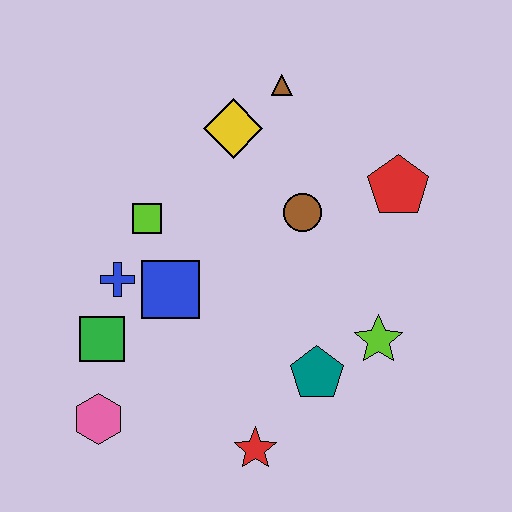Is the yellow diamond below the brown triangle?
Yes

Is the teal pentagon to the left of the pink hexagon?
No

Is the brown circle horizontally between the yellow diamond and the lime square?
No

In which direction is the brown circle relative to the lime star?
The brown circle is above the lime star.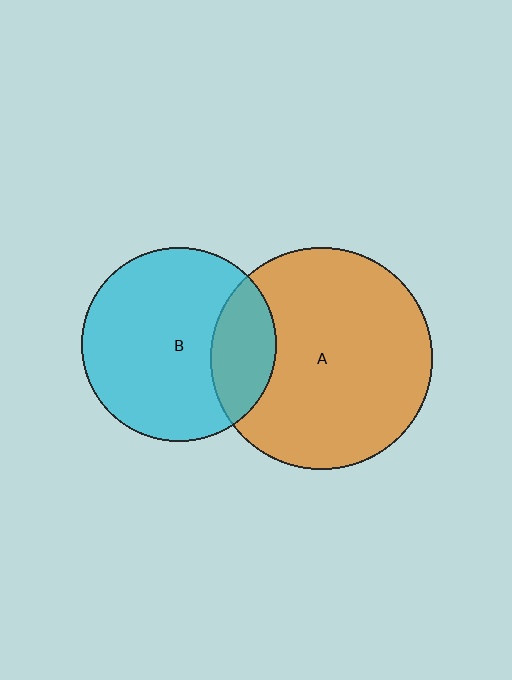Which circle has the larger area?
Circle A (orange).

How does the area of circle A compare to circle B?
Approximately 1.3 times.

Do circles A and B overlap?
Yes.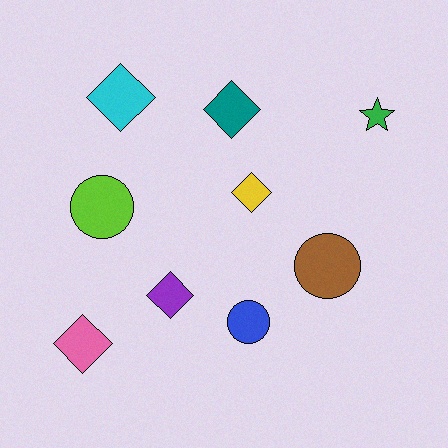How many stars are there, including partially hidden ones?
There is 1 star.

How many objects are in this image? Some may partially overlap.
There are 9 objects.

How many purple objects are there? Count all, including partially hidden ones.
There is 1 purple object.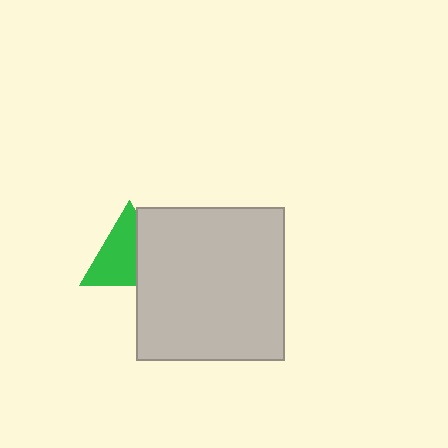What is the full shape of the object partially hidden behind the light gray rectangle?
The partially hidden object is a green triangle.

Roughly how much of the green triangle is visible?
About half of it is visible (roughly 62%).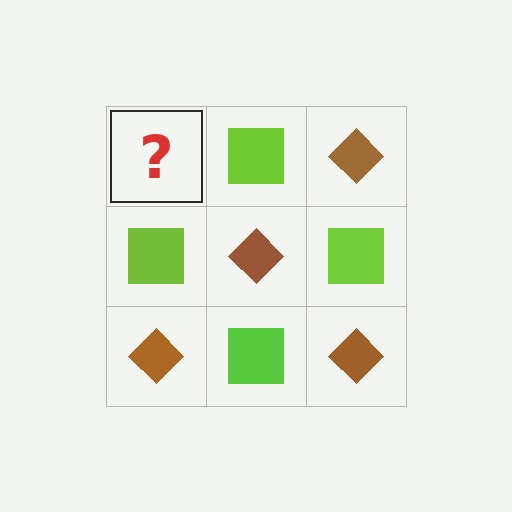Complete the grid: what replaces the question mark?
The question mark should be replaced with a brown diamond.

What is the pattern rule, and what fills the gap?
The rule is that it alternates brown diamond and lime square in a checkerboard pattern. The gap should be filled with a brown diamond.